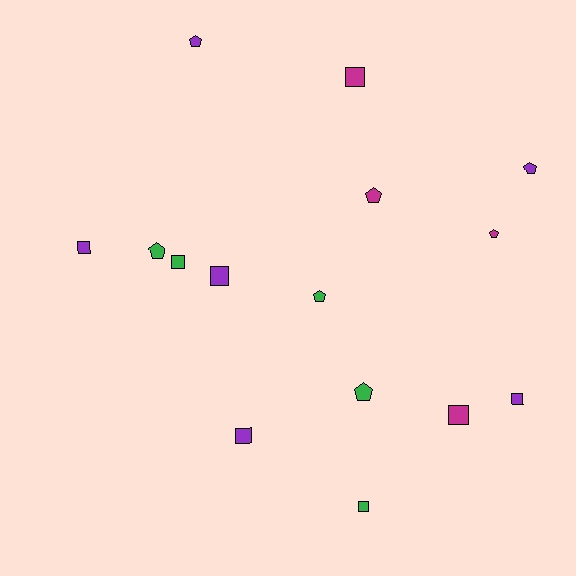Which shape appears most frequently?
Square, with 8 objects.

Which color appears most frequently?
Purple, with 6 objects.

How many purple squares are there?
There are 4 purple squares.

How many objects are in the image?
There are 15 objects.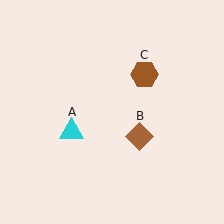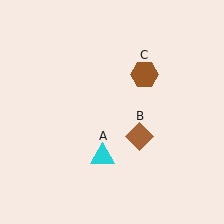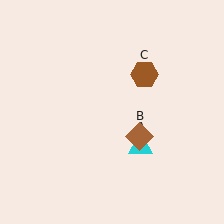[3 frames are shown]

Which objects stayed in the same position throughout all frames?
Brown diamond (object B) and brown hexagon (object C) remained stationary.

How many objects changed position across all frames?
1 object changed position: cyan triangle (object A).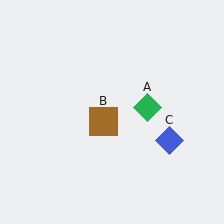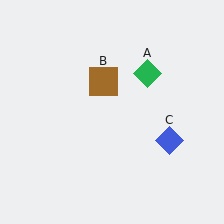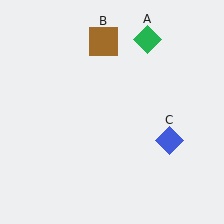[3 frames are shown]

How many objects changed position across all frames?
2 objects changed position: green diamond (object A), brown square (object B).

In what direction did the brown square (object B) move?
The brown square (object B) moved up.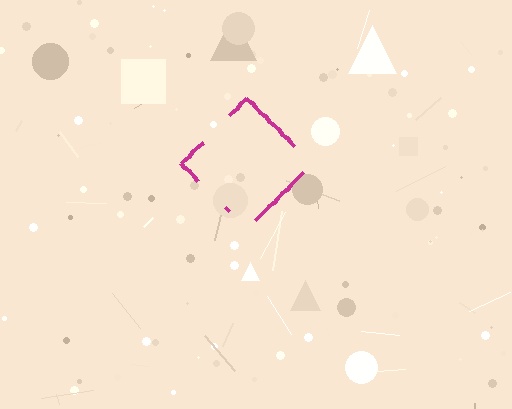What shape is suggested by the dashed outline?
The dashed outline suggests a diamond.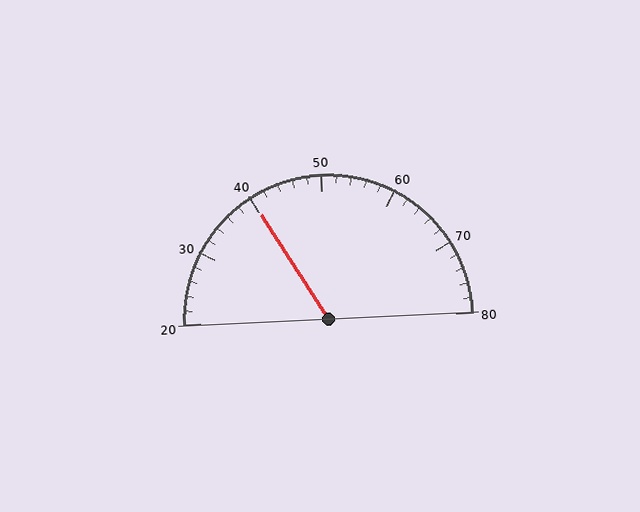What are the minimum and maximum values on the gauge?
The gauge ranges from 20 to 80.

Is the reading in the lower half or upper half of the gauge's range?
The reading is in the lower half of the range (20 to 80).